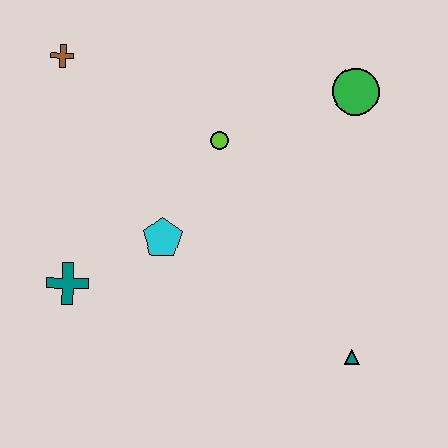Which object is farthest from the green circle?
The teal cross is farthest from the green circle.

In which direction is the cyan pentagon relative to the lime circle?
The cyan pentagon is below the lime circle.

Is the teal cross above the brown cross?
No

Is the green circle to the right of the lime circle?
Yes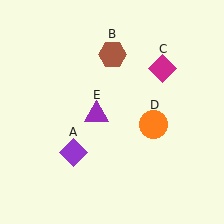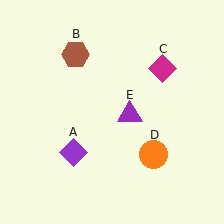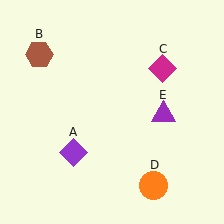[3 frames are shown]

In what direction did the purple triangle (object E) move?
The purple triangle (object E) moved right.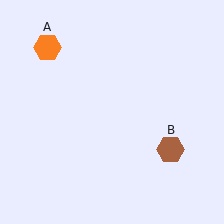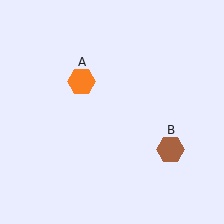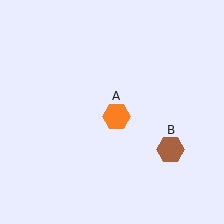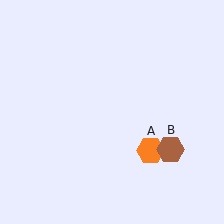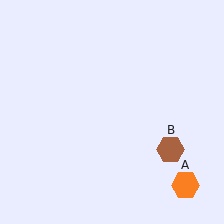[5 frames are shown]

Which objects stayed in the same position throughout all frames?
Brown hexagon (object B) remained stationary.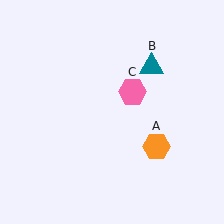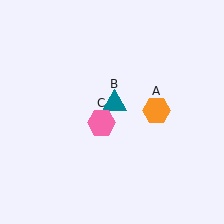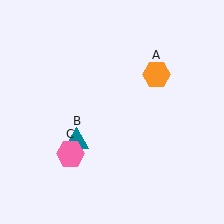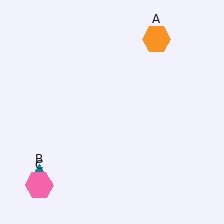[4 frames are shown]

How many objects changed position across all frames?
3 objects changed position: orange hexagon (object A), teal triangle (object B), pink hexagon (object C).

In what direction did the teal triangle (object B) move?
The teal triangle (object B) moved down and to the left.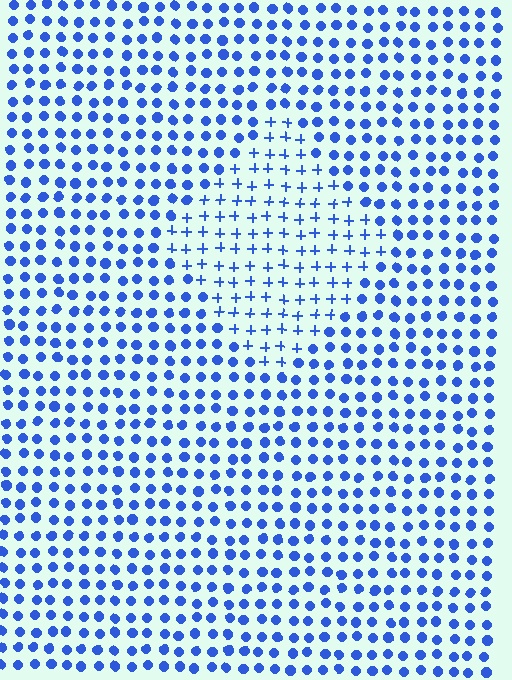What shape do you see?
I see a diamond.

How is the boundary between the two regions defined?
The boundary is defined by a change in element shape: plus signs inside vs. circles outside. All elements share the same color and spacing.